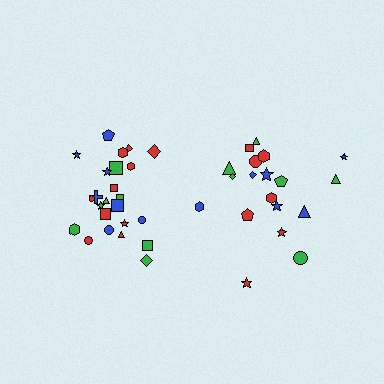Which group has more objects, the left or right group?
The left group.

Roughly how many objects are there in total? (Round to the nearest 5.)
Roughly 45 objects in total.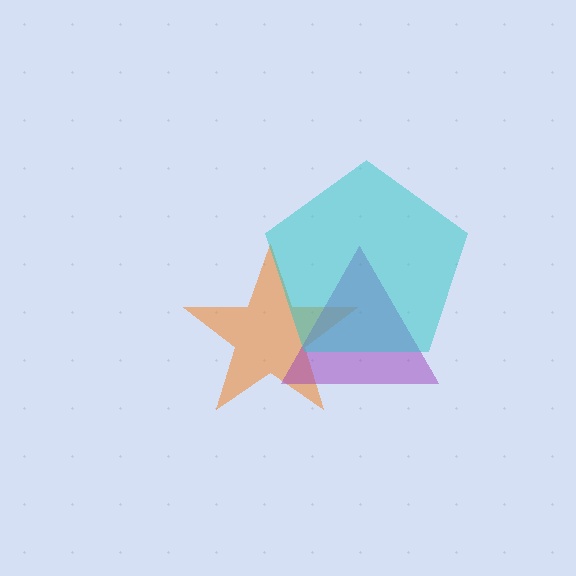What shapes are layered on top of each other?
The layered shapes are: an orange star, a purple triangle, a cyan pentagon.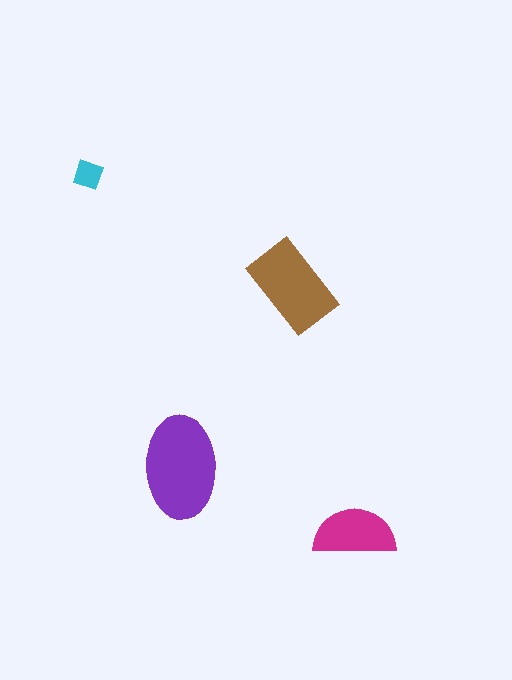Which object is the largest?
The purple ellipse.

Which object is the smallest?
The cyan diamond.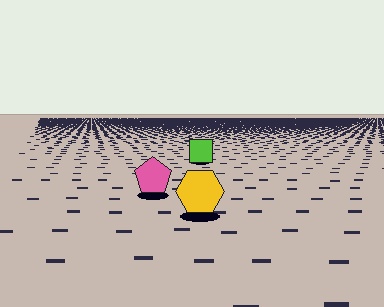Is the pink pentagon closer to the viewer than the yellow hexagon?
No. The yellow hexagon is closer — you can tell from the texture gradient: the ground texture is coarser near it.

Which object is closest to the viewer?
The yellow hexagon is closest. The texture marks near it are larger and more spread out.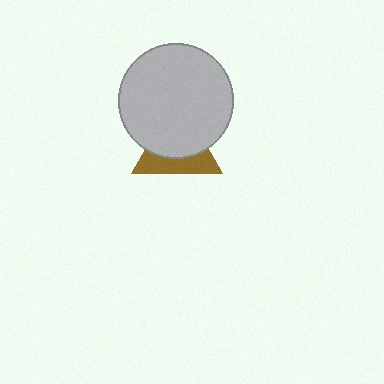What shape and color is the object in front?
The object in front is a light gray circle.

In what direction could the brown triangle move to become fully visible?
The brown triangle could move down. That would shift it out from behind the light gray circle entirely.